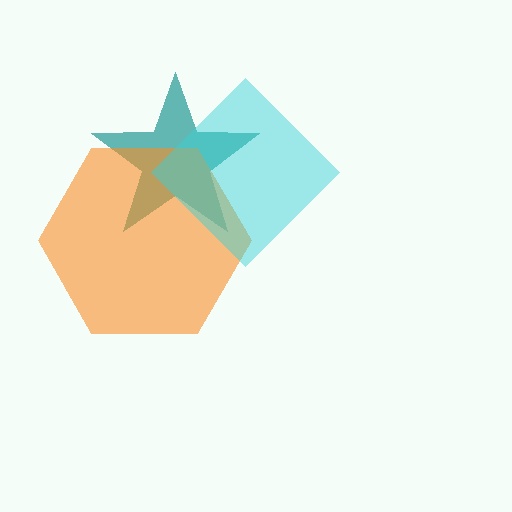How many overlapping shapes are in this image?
There are 3 overlapping shapes in the image.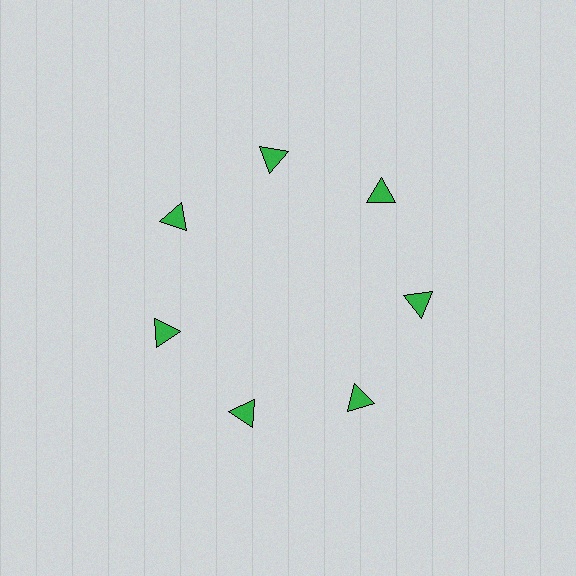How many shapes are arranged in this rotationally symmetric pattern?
There are 7 shapes, arranged in 7 groups of 1.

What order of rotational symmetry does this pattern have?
This pattern has 7-fold rotational symmetry.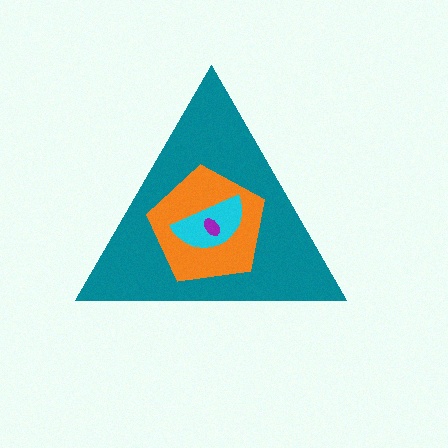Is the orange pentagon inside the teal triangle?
Yes.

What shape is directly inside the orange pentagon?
The cyan semicircle.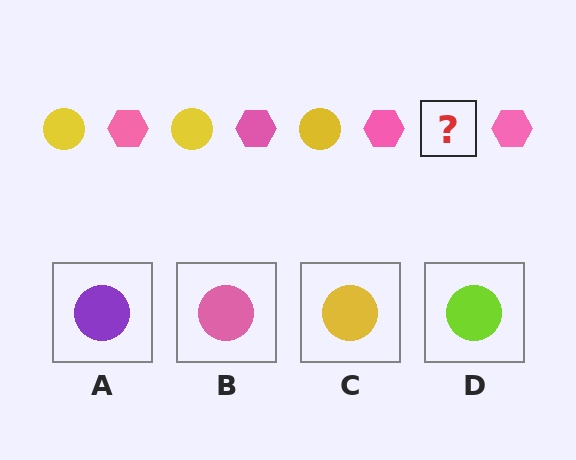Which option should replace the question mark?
Option C.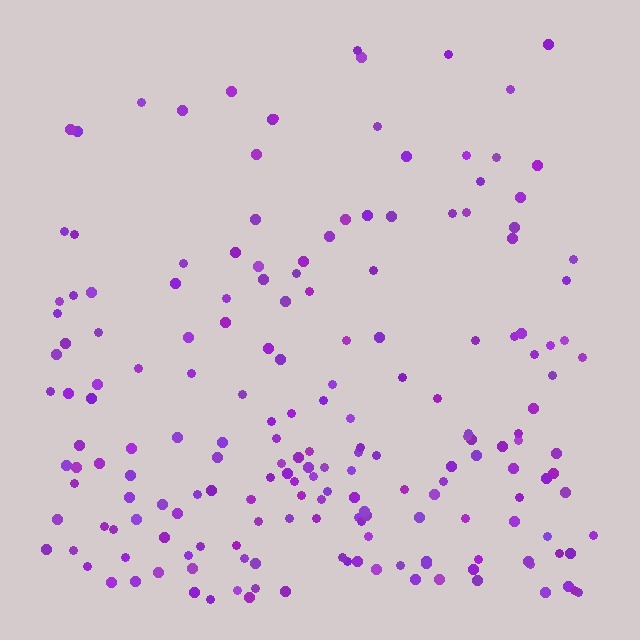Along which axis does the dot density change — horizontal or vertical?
Vertical.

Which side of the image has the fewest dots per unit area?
The top.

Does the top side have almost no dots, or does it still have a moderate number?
Still a moderate number, just noticeably fewer than the bottom.